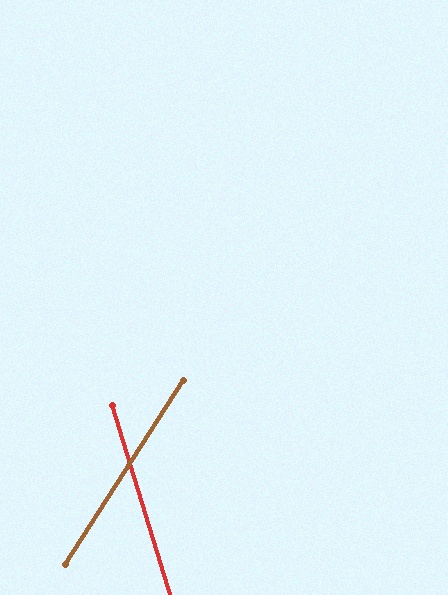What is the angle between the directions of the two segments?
Approximately 49 degrees.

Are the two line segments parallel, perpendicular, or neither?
Neither parallel nor perpendicular — they differ by about 49°.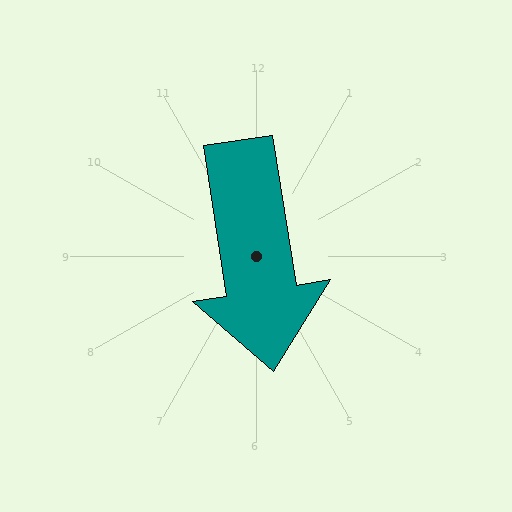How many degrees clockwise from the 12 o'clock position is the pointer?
Approximately 171 degrees.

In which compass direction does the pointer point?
South.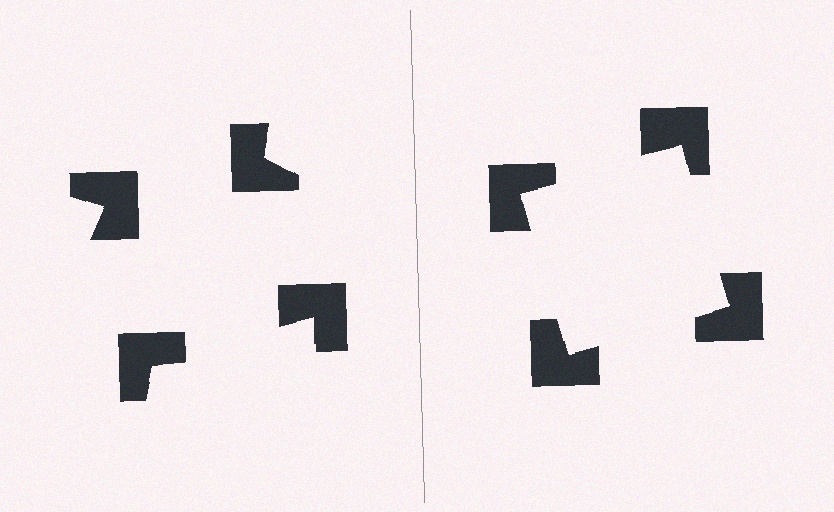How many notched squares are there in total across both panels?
8 — 4 on each side.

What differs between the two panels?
The notched squares are positioned identically on both sides; only the wedge orientations differ. On the right they align to a square; on the left they are misaligned.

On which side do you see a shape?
An illusory square appears on the right side. On the left side the wedge cuts are rotated, so no coherent shape forms.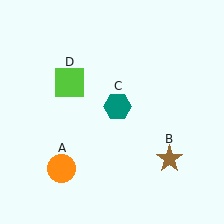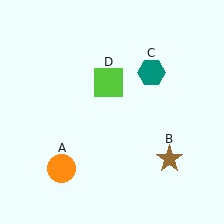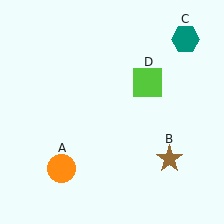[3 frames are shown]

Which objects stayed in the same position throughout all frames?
Orange circle (object A) and brown star (object B) remained stationary.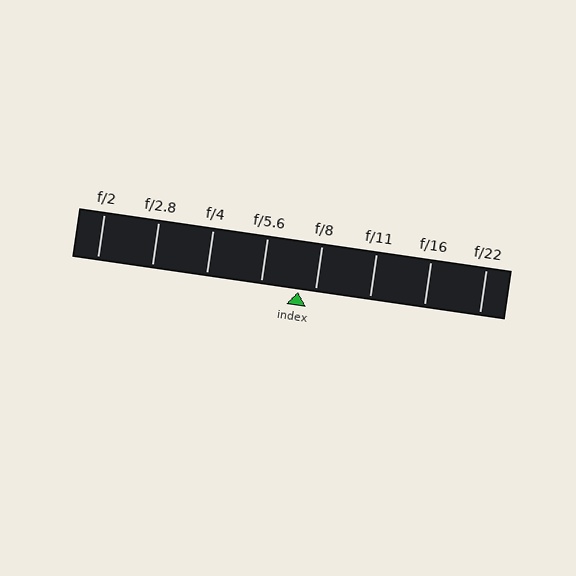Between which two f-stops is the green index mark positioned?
The index mark is between f/5.6 and f/8.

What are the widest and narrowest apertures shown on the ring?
The widest aperture shown is f/2 and the narrowest is f/22.